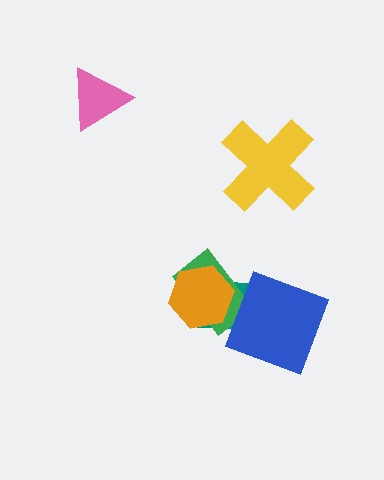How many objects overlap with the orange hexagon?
2 objects overlap with the orange hexagon.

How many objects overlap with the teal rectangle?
3 objects overlap with the teal rectangle.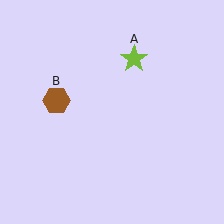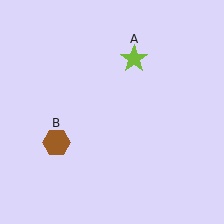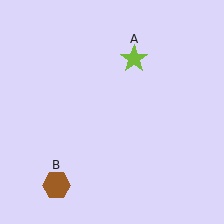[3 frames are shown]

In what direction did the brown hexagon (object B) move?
The brown hexagon (object B) moved down.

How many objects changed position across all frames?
1 object changed position: brown hexagon (object B).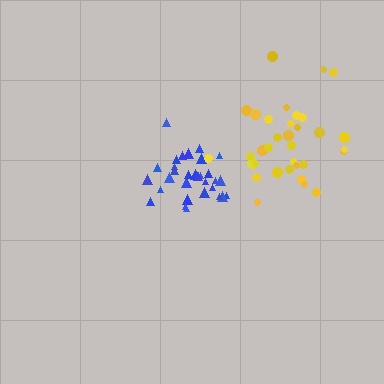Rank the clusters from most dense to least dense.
blue, yellow.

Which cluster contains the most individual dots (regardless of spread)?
Yellow (34).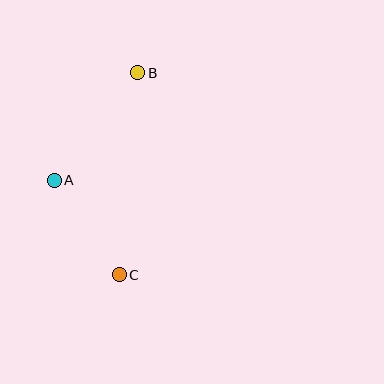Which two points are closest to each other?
Points A and C are closest to each other.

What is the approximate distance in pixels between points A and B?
The distance between A and B is approximately 136 pixels.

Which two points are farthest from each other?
Points B and C are farthest from each other.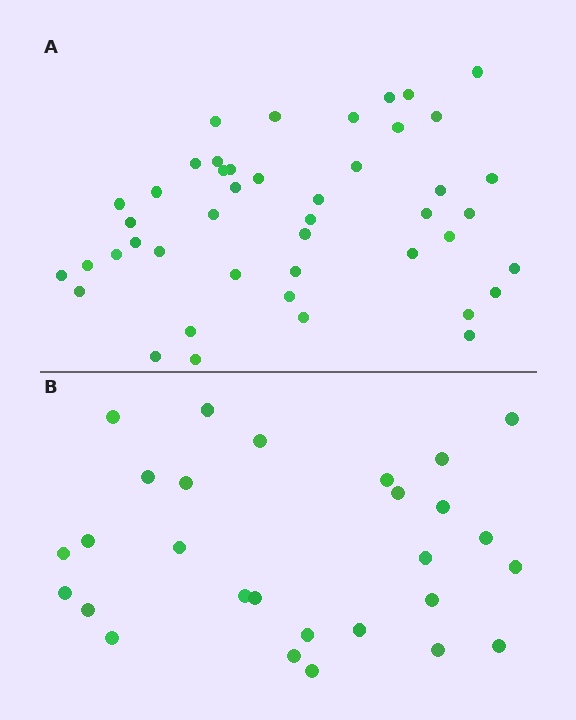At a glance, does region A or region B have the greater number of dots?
Region A (the top region) has more dots.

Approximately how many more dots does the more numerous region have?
Region A has approximately 15 more dots than region B.